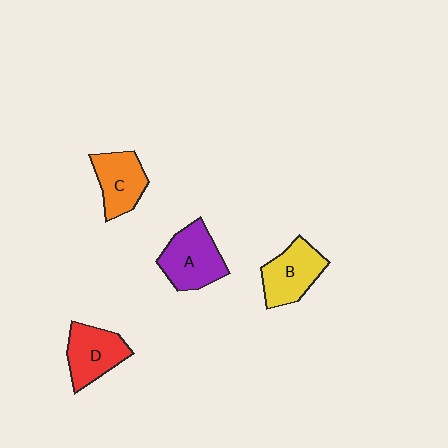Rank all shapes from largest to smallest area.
From largest to smallest: A (purple), B (yellow), D (red), C (orange).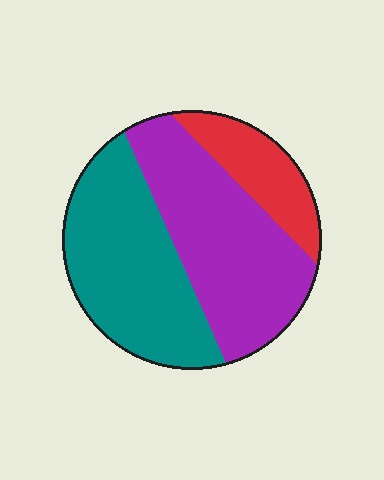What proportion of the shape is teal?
Teal covers 41% of the shape.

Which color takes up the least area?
Red, at roughly 15%.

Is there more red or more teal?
Teal.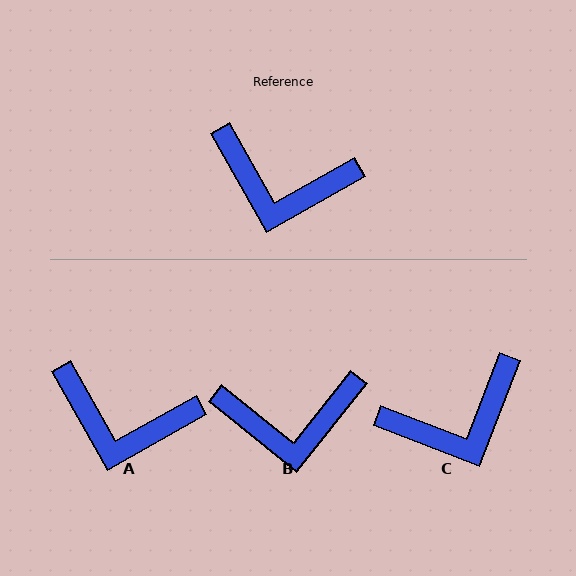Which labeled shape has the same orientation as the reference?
A.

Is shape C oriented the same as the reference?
No, it is off by about 40 degrees.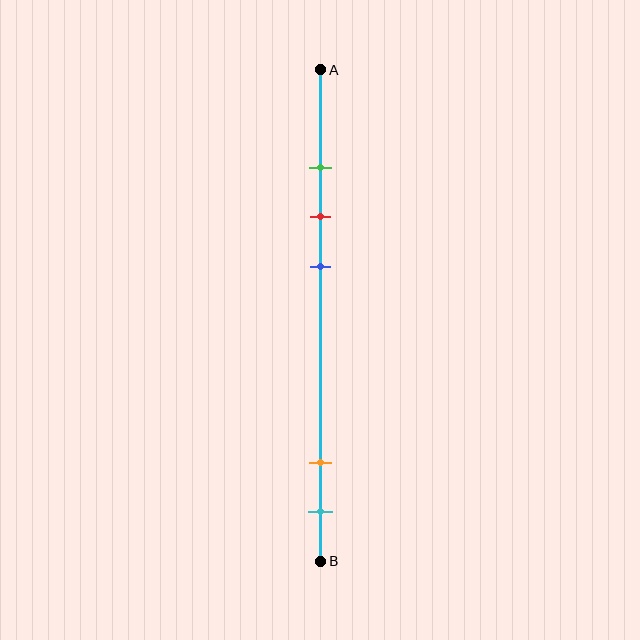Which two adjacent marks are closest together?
The green and red marks are the closest adjacent pair.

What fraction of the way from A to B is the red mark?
The red mark is approximately 30% (0.3) of the way from A to B.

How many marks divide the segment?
There are 5 marks dividing the segment.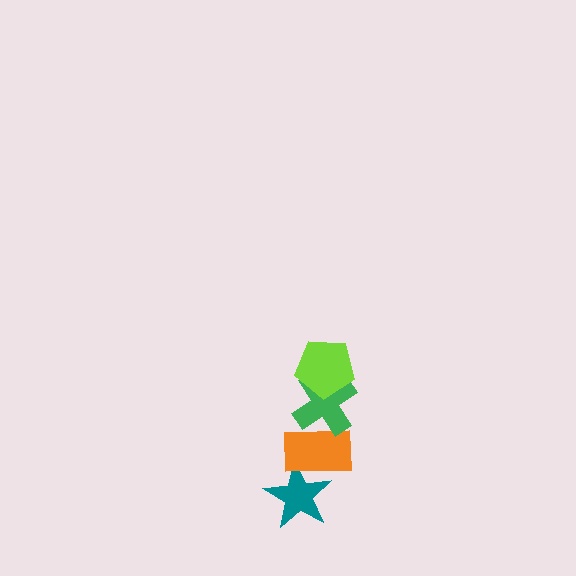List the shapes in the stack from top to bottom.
From top to bottom: the lime pentagon, the green cross, the orange rectangle, the teal star.